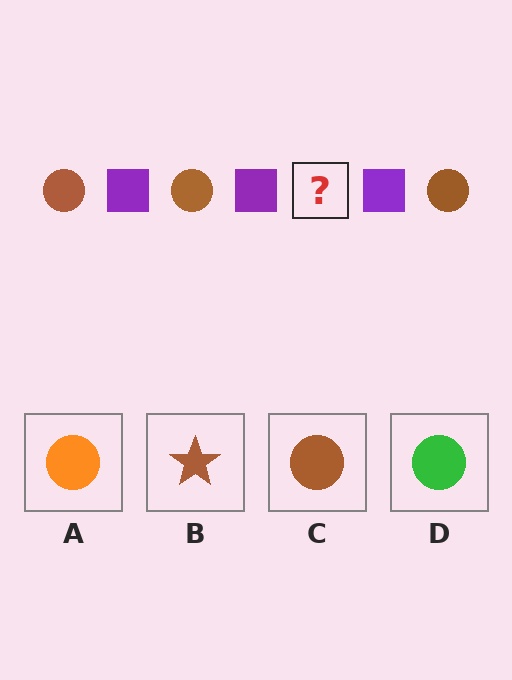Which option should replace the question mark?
Option C.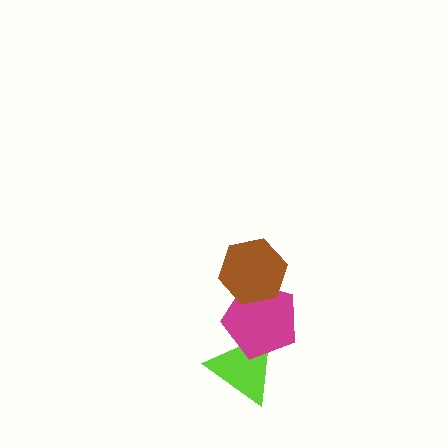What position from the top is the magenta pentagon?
The magenta pentagon is 2nd from the top.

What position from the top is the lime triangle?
The lime triangle is 3rd from the top.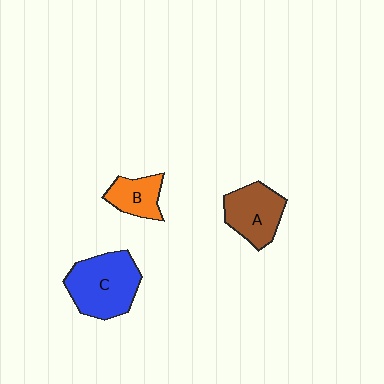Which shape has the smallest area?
Shape B (orange).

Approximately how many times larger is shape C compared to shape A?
Approximately 1.4 times.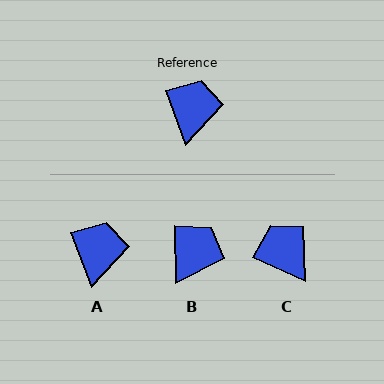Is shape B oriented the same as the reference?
No, it is off by about 20 degrees.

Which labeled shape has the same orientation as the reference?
A.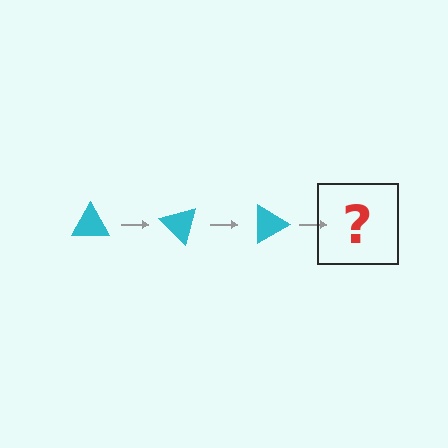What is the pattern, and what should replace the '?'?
The pattern is that the triangle rotates 45 degrees each step. The '?' should be a cyan triangle rotated 135 degrees.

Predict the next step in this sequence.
The next step is a cyan triangle rotated 135 degrees.